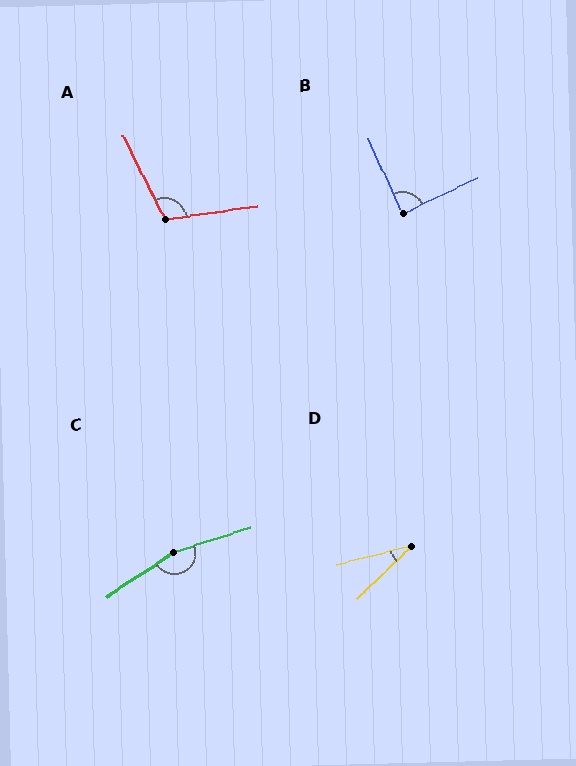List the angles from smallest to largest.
D (30°), B (89°), A (108°), C (164°).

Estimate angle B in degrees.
Approximately 89 degrees.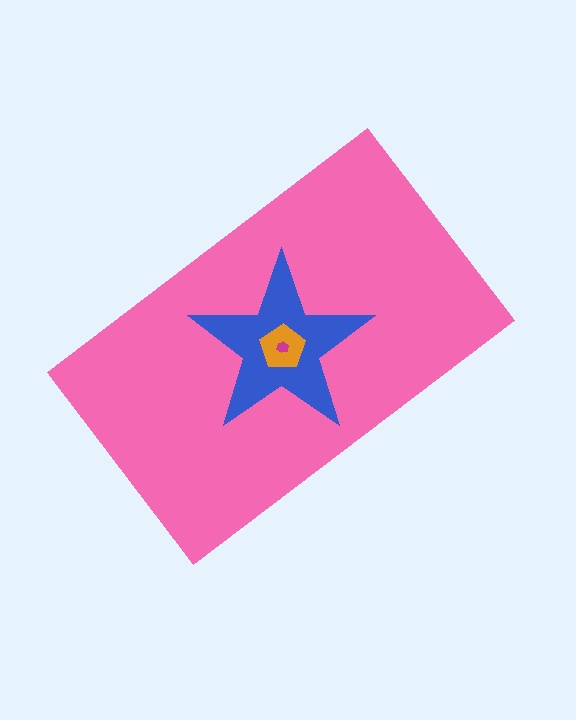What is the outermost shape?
The pink rectangle.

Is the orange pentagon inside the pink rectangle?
Yes.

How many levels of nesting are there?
4.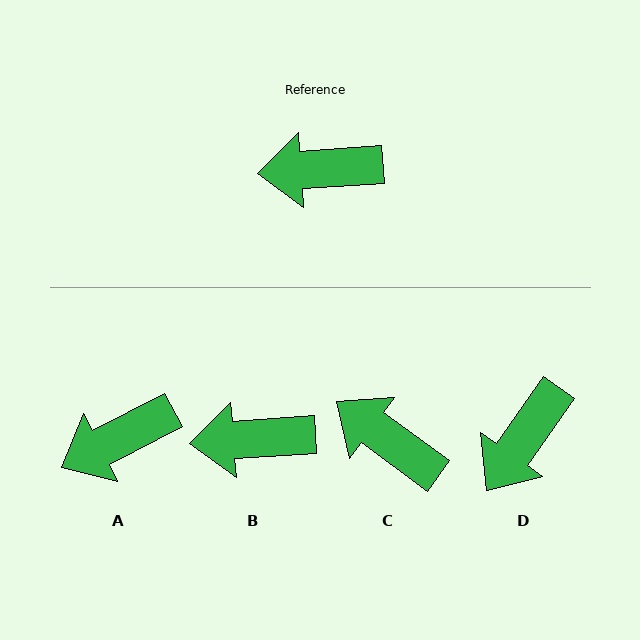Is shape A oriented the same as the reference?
No, it is off by about 23 degrees.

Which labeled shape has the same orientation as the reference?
B.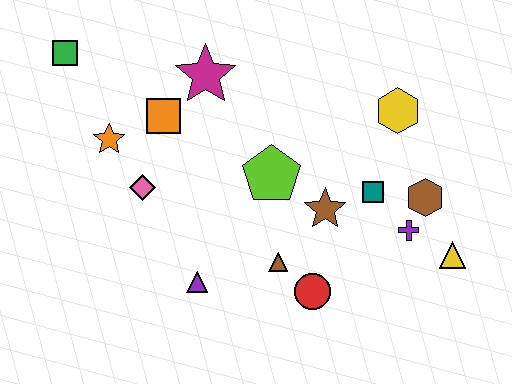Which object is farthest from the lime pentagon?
The green square is farthest from the lime pentagon.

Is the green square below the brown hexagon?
No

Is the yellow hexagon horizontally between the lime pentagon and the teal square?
No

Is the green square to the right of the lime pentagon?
No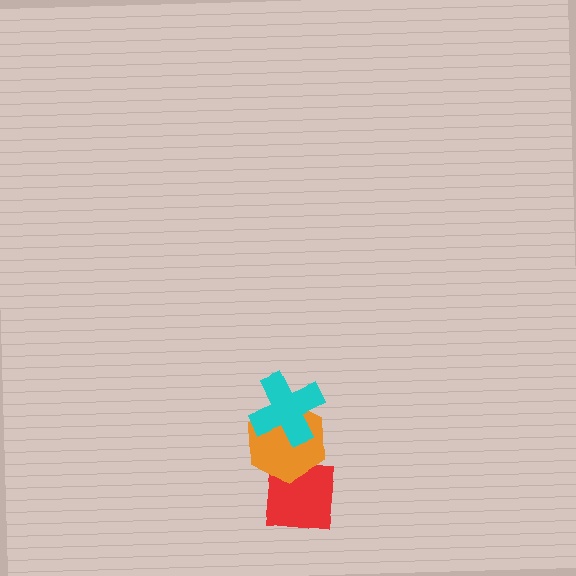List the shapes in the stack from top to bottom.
From top to bottom: the cyan cross, the orange hexagon, the red square.